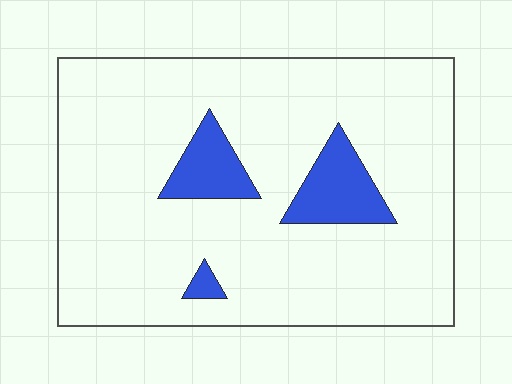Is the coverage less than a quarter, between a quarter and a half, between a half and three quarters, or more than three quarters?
Less than a quarter.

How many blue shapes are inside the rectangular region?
3.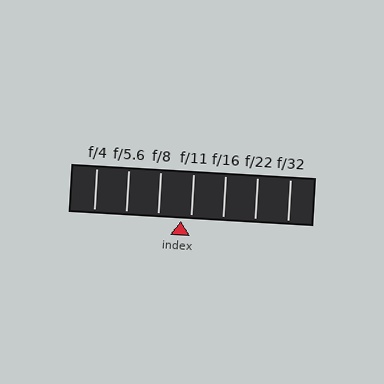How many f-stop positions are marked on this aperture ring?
There are 7 f-stop positions marked.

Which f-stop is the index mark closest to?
The index mark is closest to f/11.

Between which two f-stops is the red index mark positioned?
The index mark is between f/8 and f/11.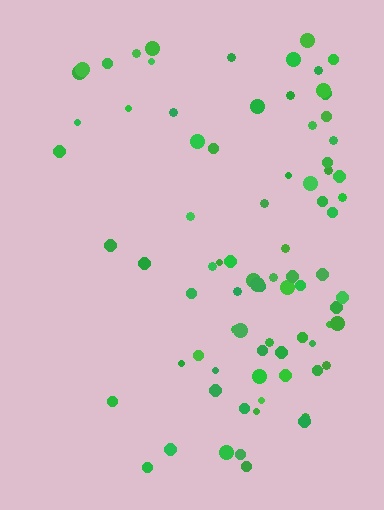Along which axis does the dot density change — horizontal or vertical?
Horizontal.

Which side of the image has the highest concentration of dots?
The right.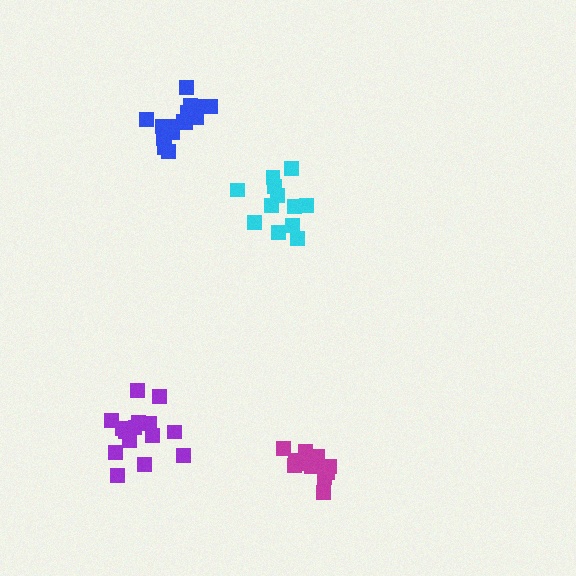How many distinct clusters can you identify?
There are 4 distinct clusters.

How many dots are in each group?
Group 1: 15 dots, Group 2: 16 dots, Group 3: 15 dots, Group 4: 12 dots (58 total).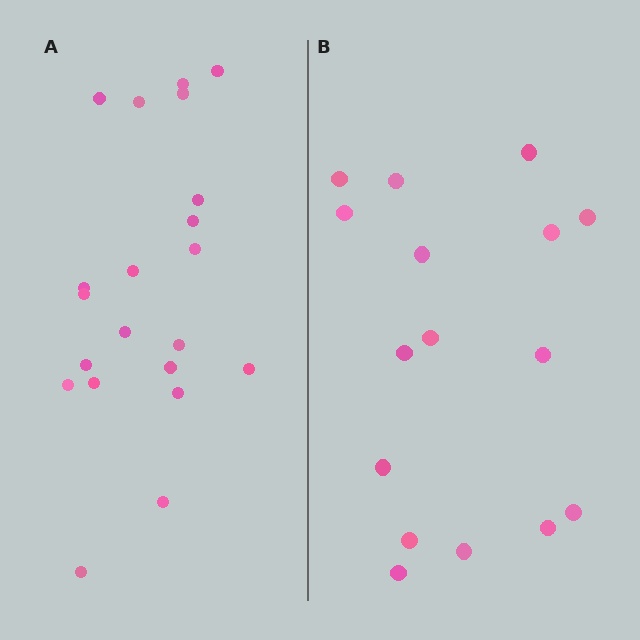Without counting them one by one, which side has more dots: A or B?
Region A (the left region) has more dots.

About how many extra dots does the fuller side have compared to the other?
Region A has about 5 more dots than region B.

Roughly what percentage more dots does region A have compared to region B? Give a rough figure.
About 30% more.